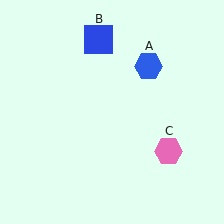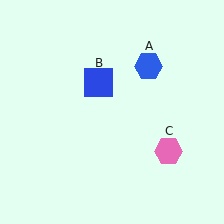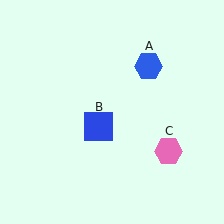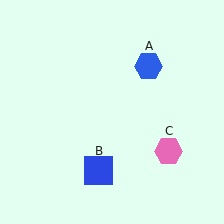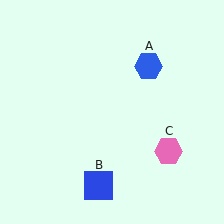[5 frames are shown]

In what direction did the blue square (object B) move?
The blue square (object B) moved down.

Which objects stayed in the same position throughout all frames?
Blue hexagon (object A) and pink hexagon (object C) remained stationary.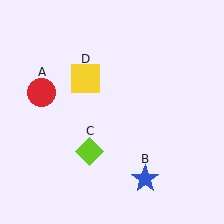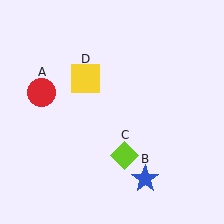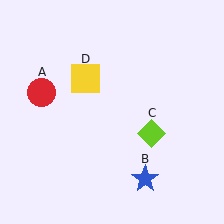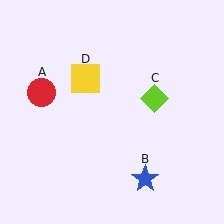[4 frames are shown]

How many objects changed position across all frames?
1 object changed position: lime diamond (object C).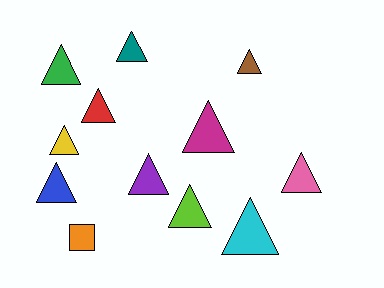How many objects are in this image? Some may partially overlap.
There are 12 objects.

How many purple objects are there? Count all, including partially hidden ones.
There is 1 purple object.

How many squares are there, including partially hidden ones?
There is 1 square.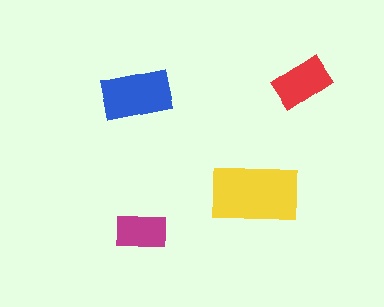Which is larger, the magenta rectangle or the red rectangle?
The red one.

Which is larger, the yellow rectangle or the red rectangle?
The yellow one.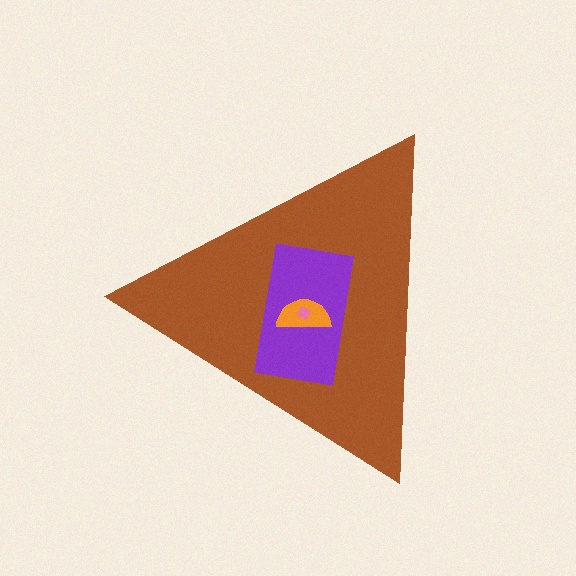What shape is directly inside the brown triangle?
The purple rectangle.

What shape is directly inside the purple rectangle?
The orange semicircle.